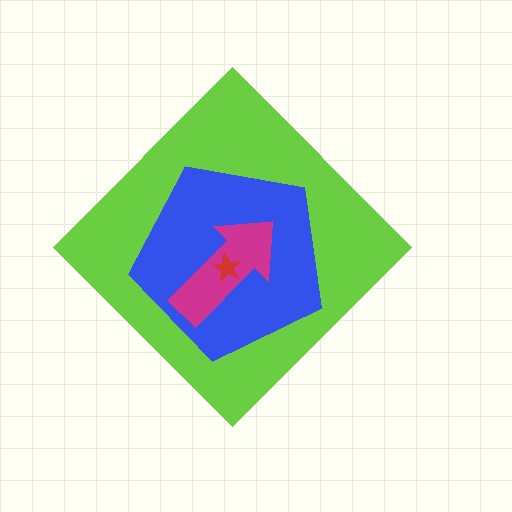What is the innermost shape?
The red star.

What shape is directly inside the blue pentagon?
The magenta arrow.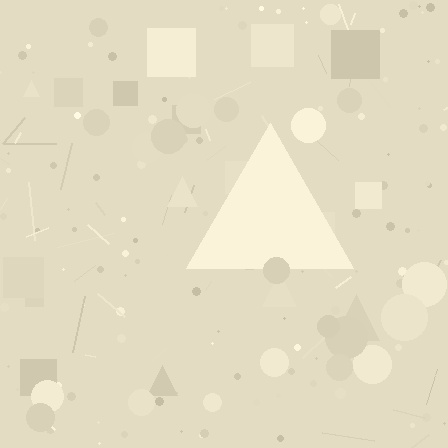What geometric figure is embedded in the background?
A triangle is embedded in the background.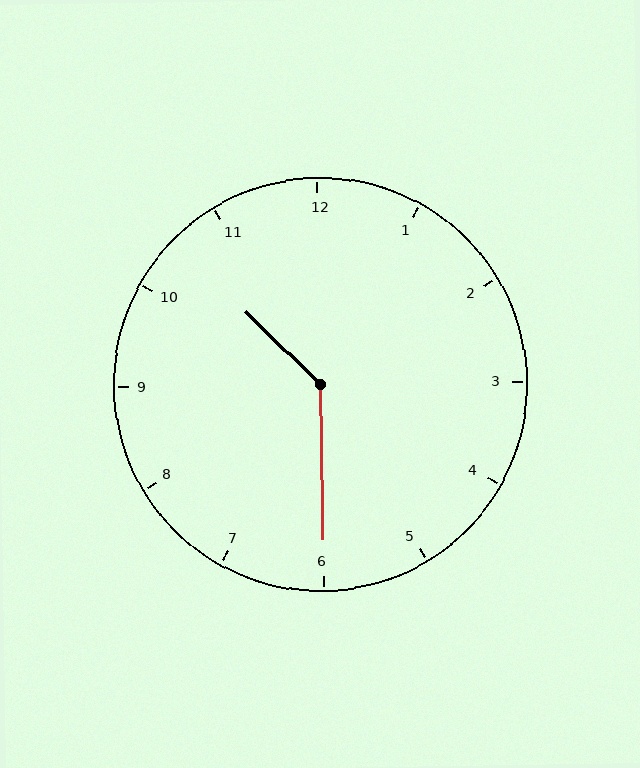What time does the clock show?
10:30.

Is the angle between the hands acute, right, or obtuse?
It is obtuse.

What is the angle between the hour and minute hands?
Approximately 135 degrees.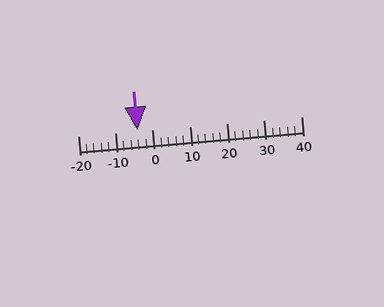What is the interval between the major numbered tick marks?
The major tick marks are spaced 10 units apart.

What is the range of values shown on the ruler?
The ruler shows values from -20 to 40.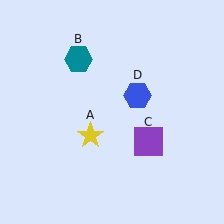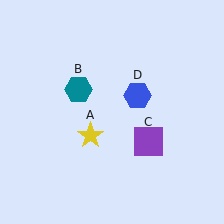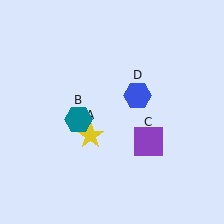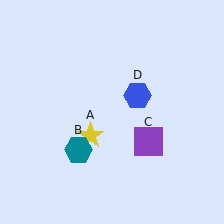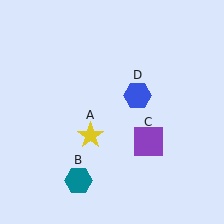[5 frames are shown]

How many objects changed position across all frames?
1 object changed position: teal hexagon (object B).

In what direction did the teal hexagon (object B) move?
The teal hexagon (object B) moved down.